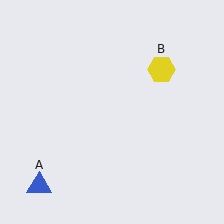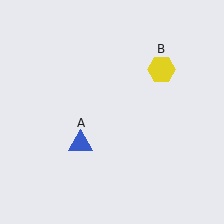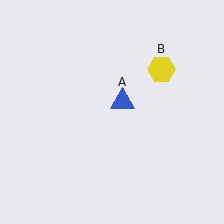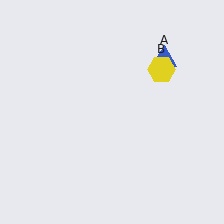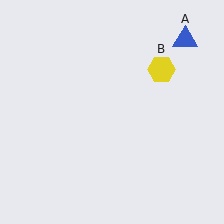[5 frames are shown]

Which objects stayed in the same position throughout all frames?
Yellow hexagon (object B) remained stationary.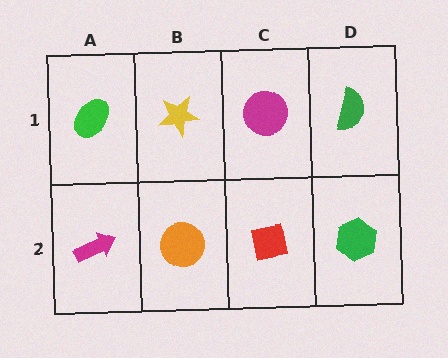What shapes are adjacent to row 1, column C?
A red square (row 2, column C), a yellow star (row 1, column B), a green semicircle (row 1, column D).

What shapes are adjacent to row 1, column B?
An orange circle (row 2, column B), a green ellipse (row 1, column A), a magenta circle (row 1, column C).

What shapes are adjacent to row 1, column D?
A green hexagon (row 2, column D), a magenta circle (row 1, column C).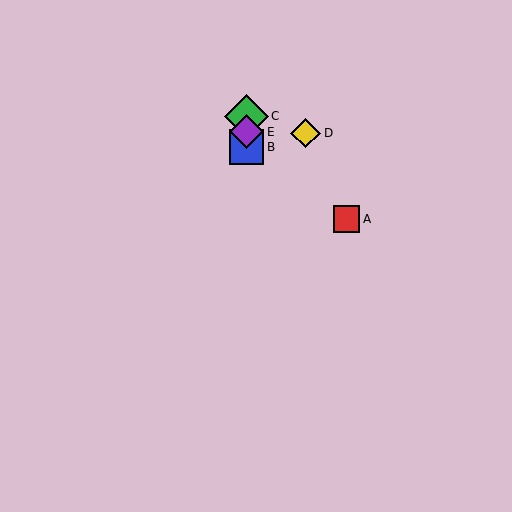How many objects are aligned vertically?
3 objects (B, C, E) are aligned vertically.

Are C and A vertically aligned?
No, C is at x≈246 and A is at x≈347.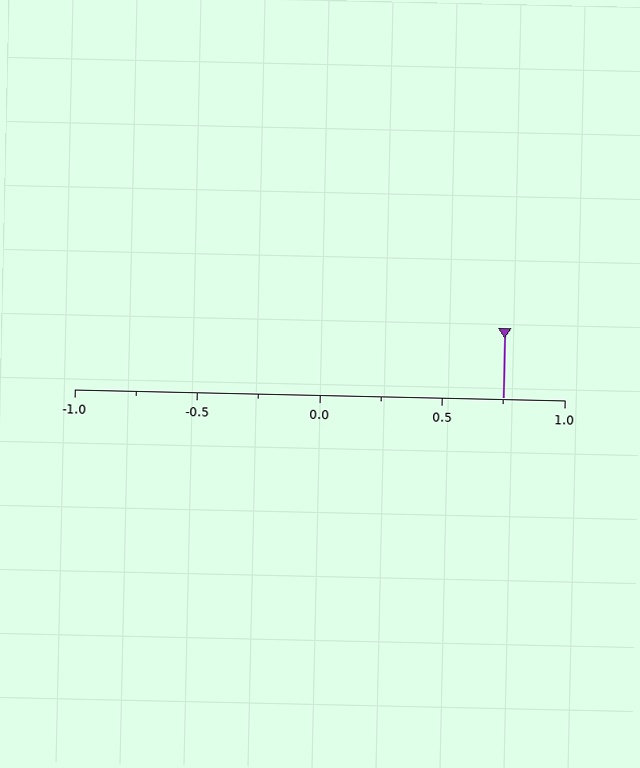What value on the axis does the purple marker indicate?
The marker indicates approximately 0.75.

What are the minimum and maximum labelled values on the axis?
The axis runs from -1.0 to 1.0.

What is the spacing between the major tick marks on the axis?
The major ticks are spaced 0.5 apart.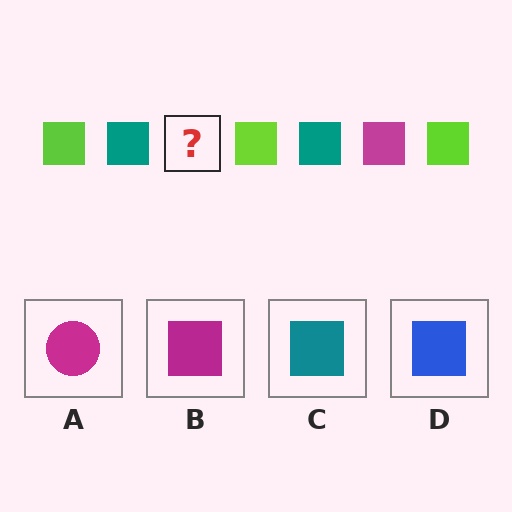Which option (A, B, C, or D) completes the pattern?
B.